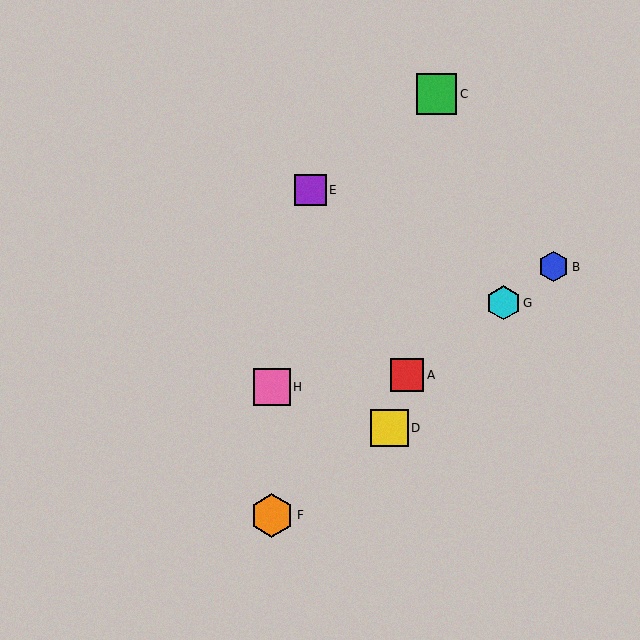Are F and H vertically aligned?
Yes, both are at x≈272.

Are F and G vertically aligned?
No, F is at x≈272 and G is at x≈503.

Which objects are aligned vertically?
Objects F, H are aligned vertically.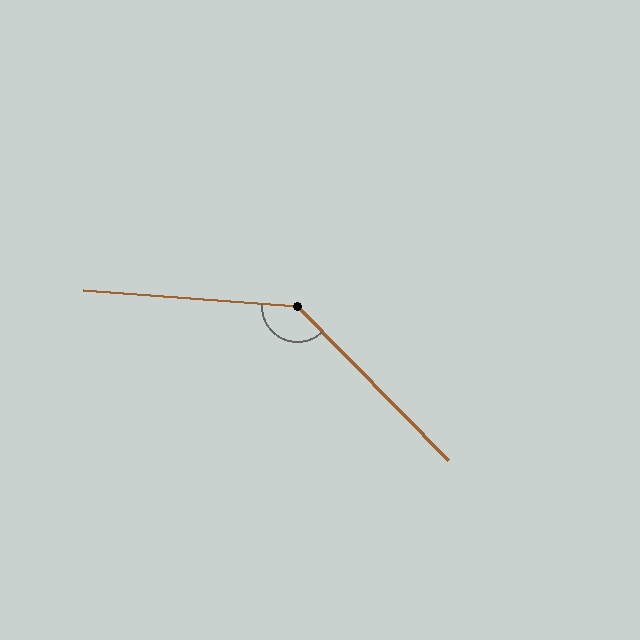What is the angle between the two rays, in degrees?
Approximately 139 degrees.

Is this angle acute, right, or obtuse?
It is obtuse.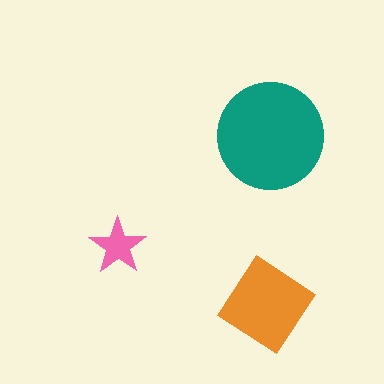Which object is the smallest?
The pink star.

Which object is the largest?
The teal circle.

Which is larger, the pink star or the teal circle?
The teal circle.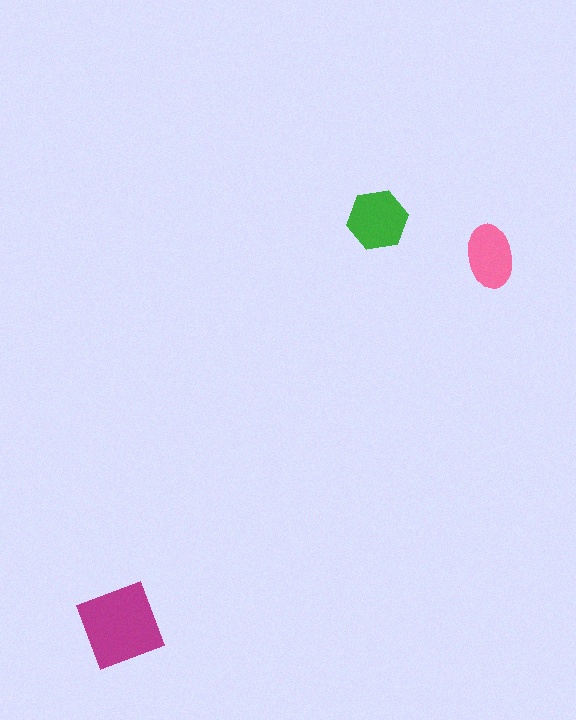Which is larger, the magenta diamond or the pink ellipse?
The magenta diamond.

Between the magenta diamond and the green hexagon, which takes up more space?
The magenta diamond.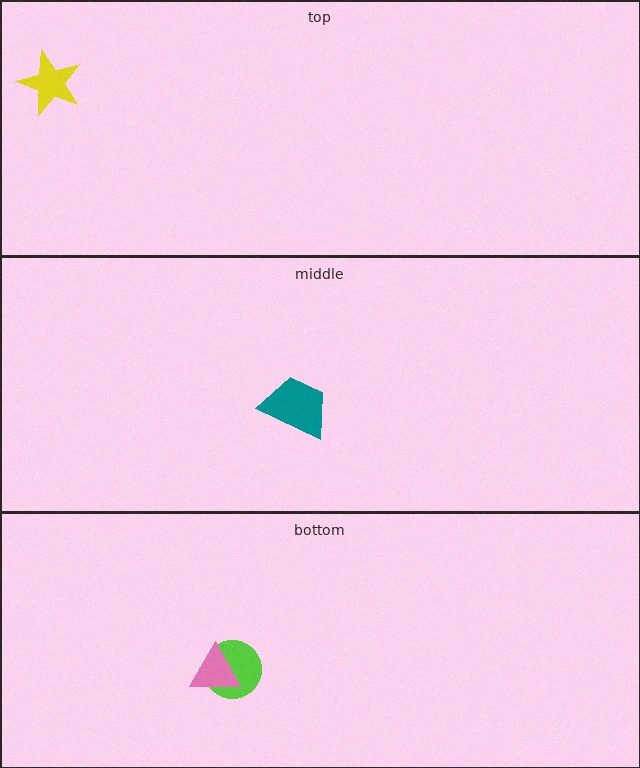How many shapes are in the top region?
1.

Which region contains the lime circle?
The bottom region.